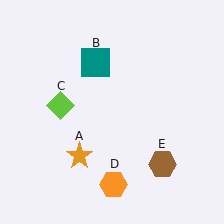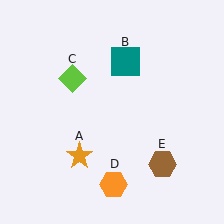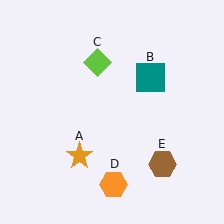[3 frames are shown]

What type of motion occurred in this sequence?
The teal square (object B), lime diamond (object C) rotated clockwise around the center of the scene.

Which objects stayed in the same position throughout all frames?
Orange star (object A) and orange hexagon (object D) and brown hexagon (object E) remained stationary.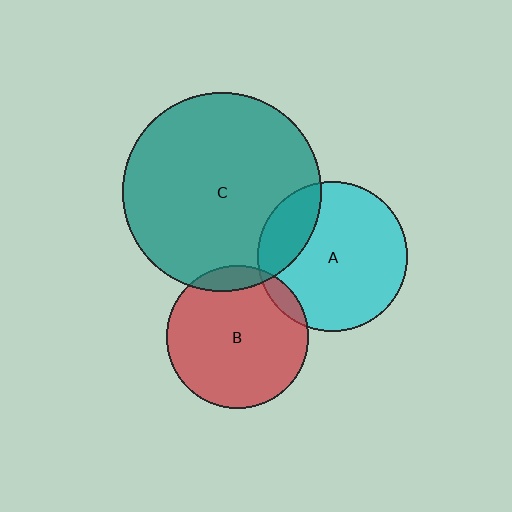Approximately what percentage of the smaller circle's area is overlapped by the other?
Approximately 10%.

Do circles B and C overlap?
Yes.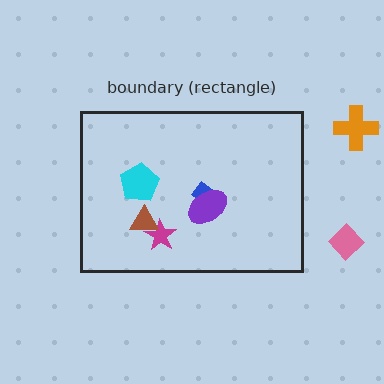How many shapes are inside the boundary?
5 inside, 2 outside.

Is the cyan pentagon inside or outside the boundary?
Inside.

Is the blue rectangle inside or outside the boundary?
Inside.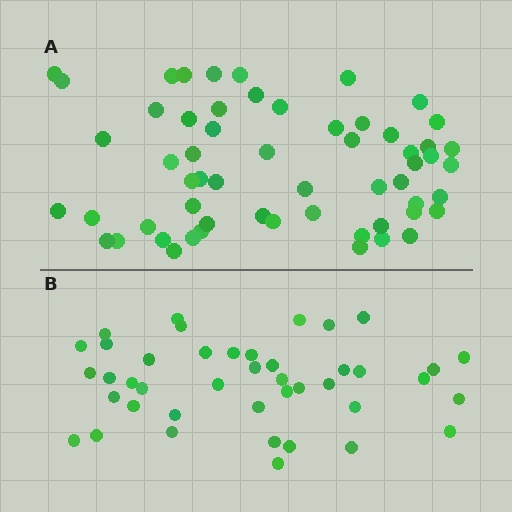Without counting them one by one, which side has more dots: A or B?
Region A (the top region) has more dots.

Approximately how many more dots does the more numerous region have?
Region A has approximately 15 more dots than region B.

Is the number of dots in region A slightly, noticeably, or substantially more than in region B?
Region A has noticeably more, but not dramatically so. The ratio is roughly 1.4 to 1.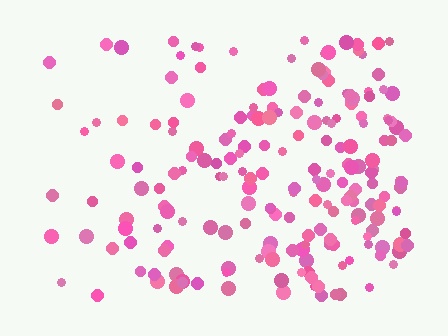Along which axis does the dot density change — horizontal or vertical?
Horizontal.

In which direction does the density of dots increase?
From left to right, with the right side densest.